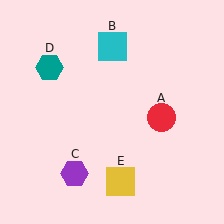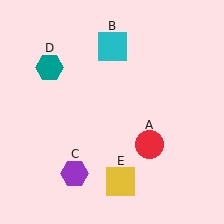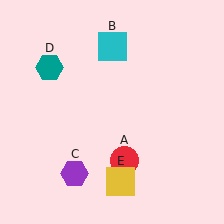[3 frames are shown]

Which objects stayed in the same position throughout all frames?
Cyan square (object B) and purple hexagon (object C) and teal hexagon (object D) and yellow square (object E) remained stationary.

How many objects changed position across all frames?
1 object changed position: red circle (object A).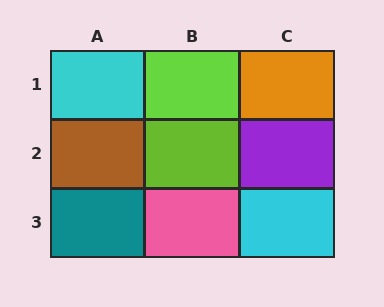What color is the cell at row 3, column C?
Cyan.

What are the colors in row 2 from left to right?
Brown, lime, purple.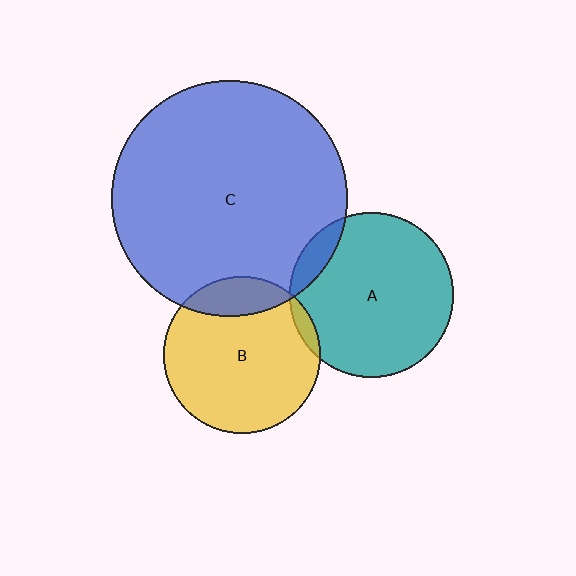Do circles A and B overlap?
Yes.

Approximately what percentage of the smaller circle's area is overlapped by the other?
Approximately 5%.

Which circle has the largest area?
Circle C (blue).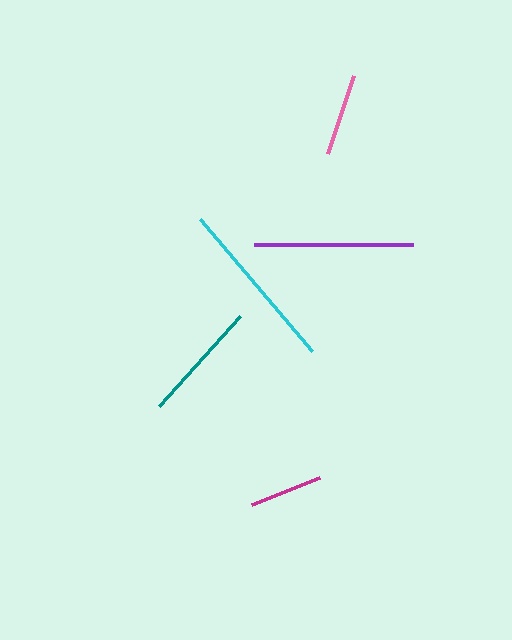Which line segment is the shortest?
The magenta line is the shortest at approximately 73 pixels.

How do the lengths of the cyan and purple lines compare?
The cyan and purple lines are approximately the same length.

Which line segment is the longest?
The cyan line is the longest at approximately 173 pixels.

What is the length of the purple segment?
The purple segment is approximately 159 pixels long.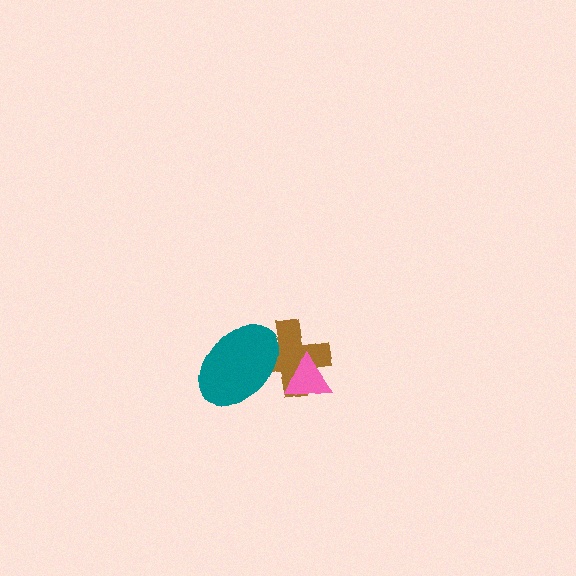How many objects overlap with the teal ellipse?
1 object overlaps with the teal ellipse.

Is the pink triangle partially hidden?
No, no other shape covers it.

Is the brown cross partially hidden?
Yes, it is partially covered by another shape.